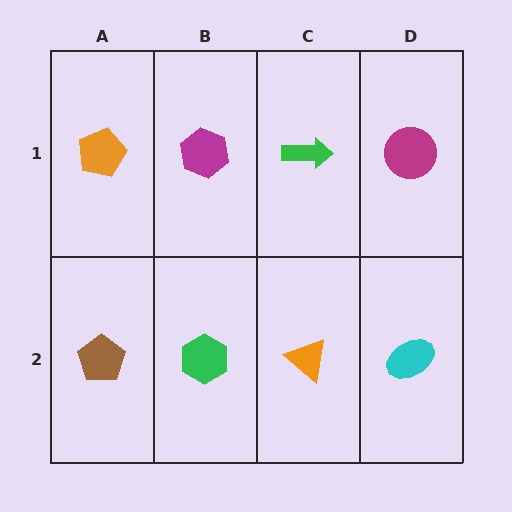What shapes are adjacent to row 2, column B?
A magenta hexagon (row 1, column B), a brown pentagon (row 2, column A), an orange triangle (row 2, column C).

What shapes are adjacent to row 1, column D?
A cyan ellipse (row 2, column D), a green arrow (row 1, column C).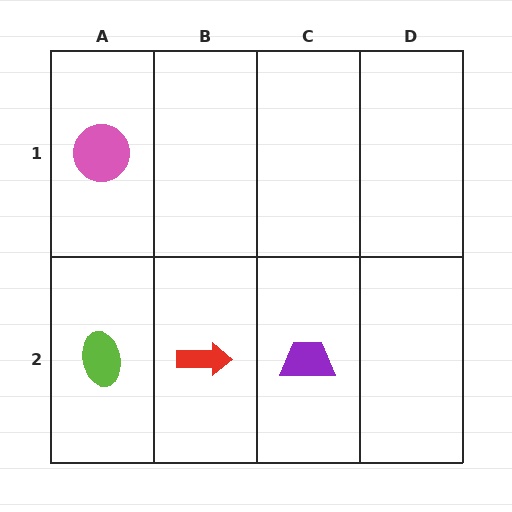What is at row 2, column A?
A lime ellipse.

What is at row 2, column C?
A purple trapezoid.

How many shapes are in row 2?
3 shapes.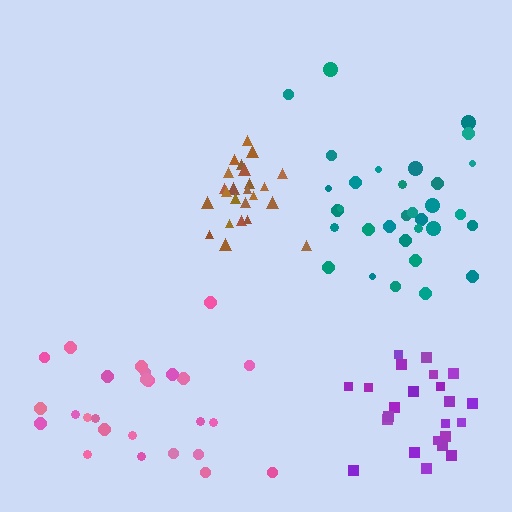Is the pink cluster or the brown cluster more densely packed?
Brown.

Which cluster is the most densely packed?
Brown.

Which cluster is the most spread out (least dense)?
Pink.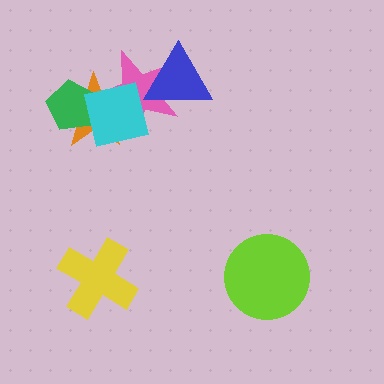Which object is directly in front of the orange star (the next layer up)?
The green pentagon is directly in front of the orange star.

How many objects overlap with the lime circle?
0 objects overlap with the lime circle.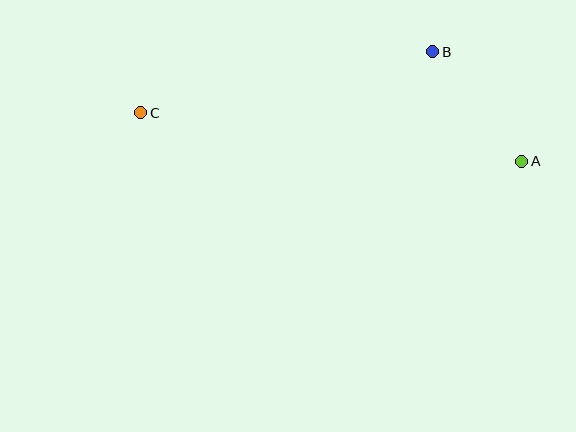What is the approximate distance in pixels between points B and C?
The distance between B and C is approximately 298 pixels.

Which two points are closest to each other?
Points A and B are closest to each other.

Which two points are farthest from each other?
Points A and C are farthest from each other.